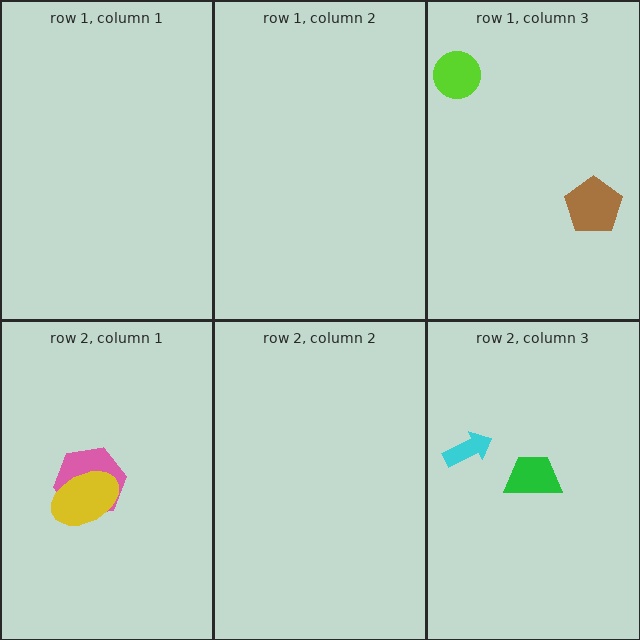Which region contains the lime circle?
The row 1, column 3 region.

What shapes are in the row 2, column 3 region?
The cyan arrow, the green trapezoid.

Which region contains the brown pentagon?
The row 1, column 3 region.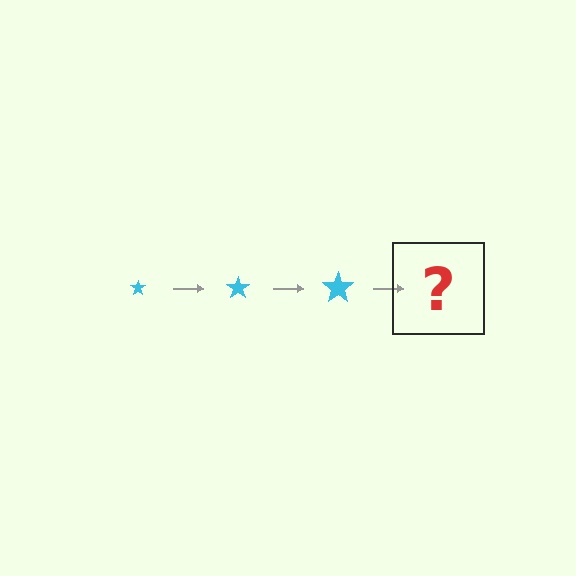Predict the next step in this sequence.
The next step is a cyan star, larger than the previous one.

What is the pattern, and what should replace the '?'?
The pattern is that the star gets progressively larger each step. The '?' should be a cyan star, larger than the previous one.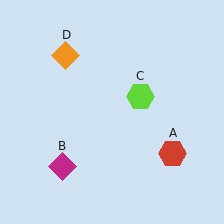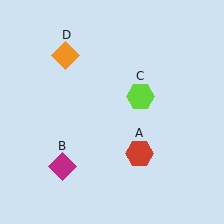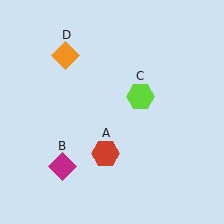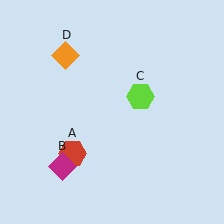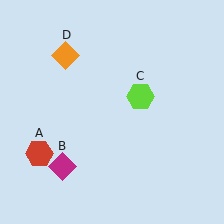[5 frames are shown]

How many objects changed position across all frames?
1 object changed position: red hexagon (object A).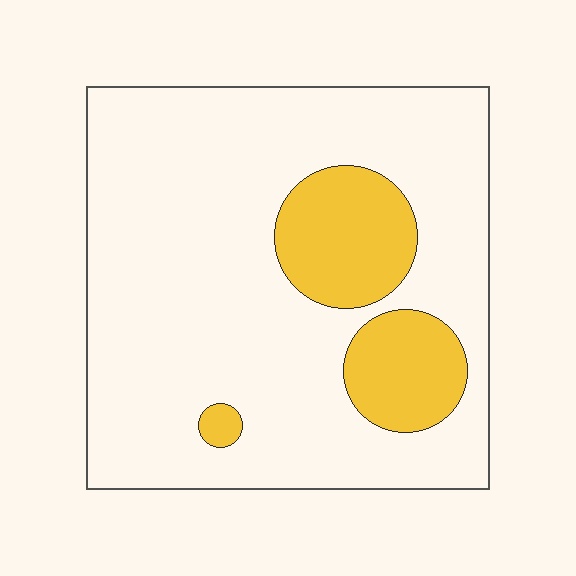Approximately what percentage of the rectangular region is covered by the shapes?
Approximately 20%.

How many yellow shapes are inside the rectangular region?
3.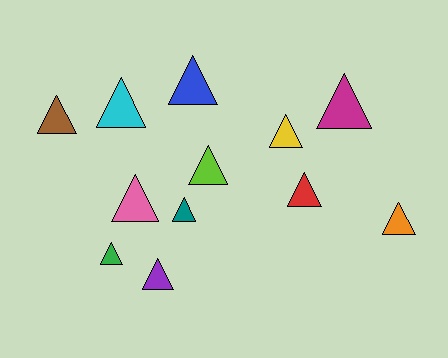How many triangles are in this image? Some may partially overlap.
There are 12 triangles.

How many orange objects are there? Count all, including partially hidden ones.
There is 1 orange object.